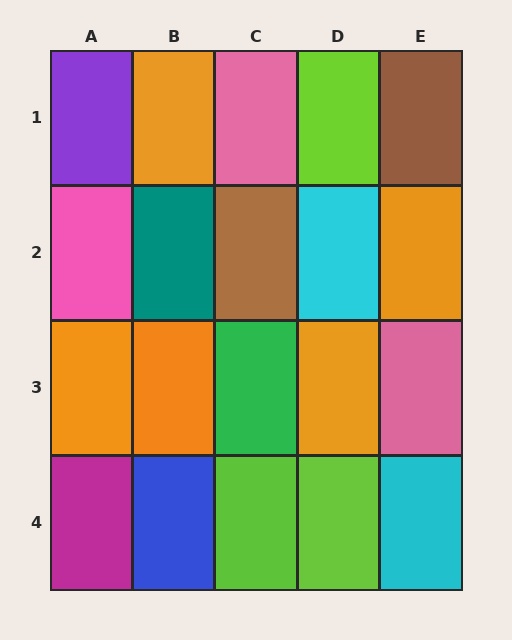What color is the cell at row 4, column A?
Magenta.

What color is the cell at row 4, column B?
Blue.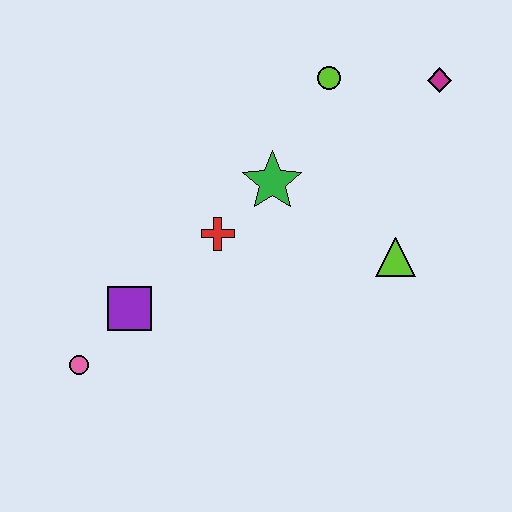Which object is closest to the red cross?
The green star is closest to the red cross.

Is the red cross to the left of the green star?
Yes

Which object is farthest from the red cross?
The magenta diamond is farthest from the red cross.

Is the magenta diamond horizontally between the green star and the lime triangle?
No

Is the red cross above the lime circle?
No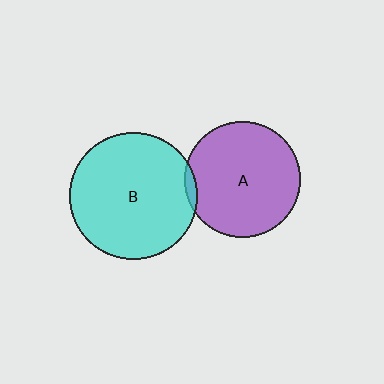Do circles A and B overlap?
Yes.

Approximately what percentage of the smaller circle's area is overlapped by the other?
Approximately 5%.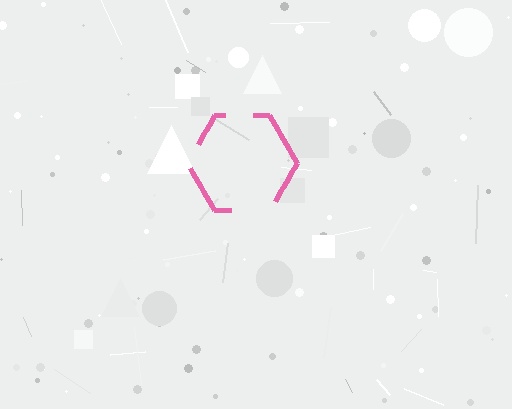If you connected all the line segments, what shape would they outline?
They would outline a hexagon.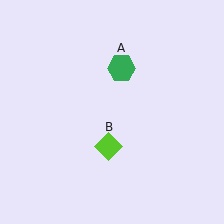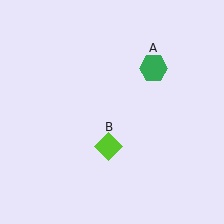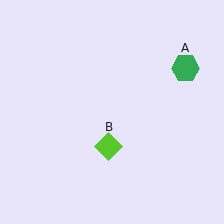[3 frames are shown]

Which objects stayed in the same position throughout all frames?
Lime diamond (object B) remained stationary.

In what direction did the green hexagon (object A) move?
The green hexagon (object A) moved right.